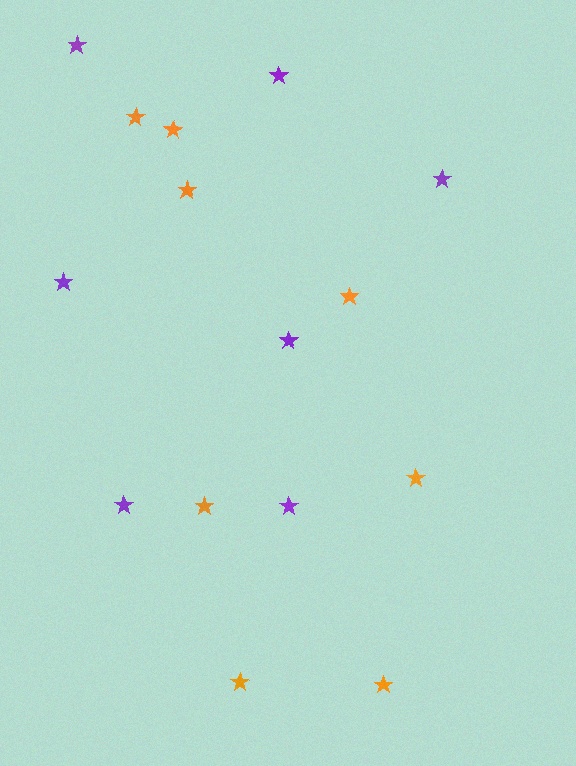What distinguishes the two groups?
There are 2 groups: one group of orange stars (8) and one group of purple stars (7).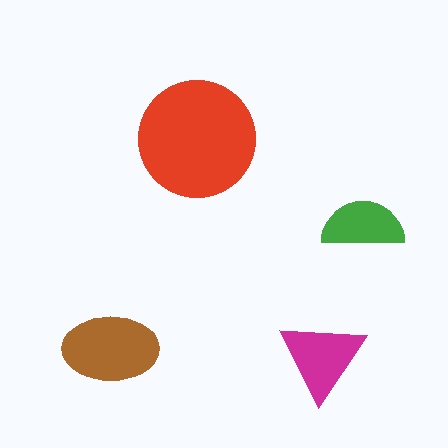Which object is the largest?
The red circle.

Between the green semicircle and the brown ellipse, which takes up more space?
The brown ellipse.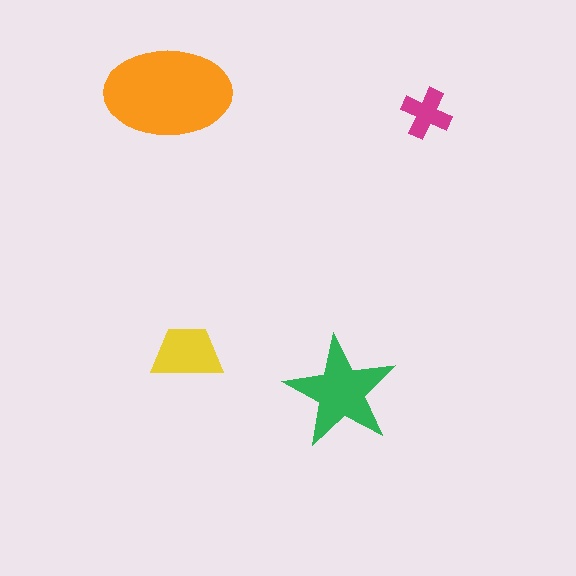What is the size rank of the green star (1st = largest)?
2nd.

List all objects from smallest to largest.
The magenta cross, the yellow trapezoid, the green star, the orange ellipse.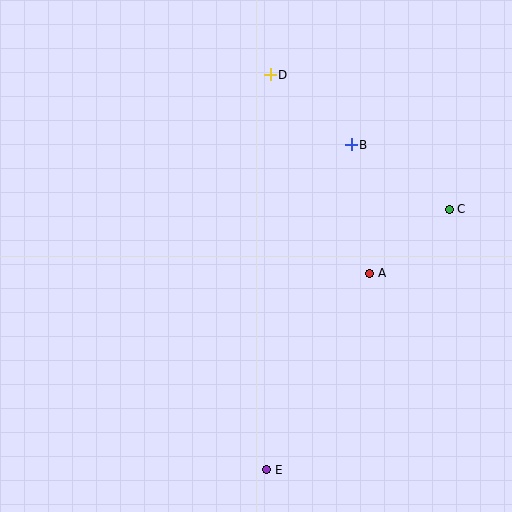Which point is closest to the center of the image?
Point A at (370, 273) is closest to the center.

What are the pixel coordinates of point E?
Point E is at (267, 470).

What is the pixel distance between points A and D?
The distance between A and D is 222 pixels.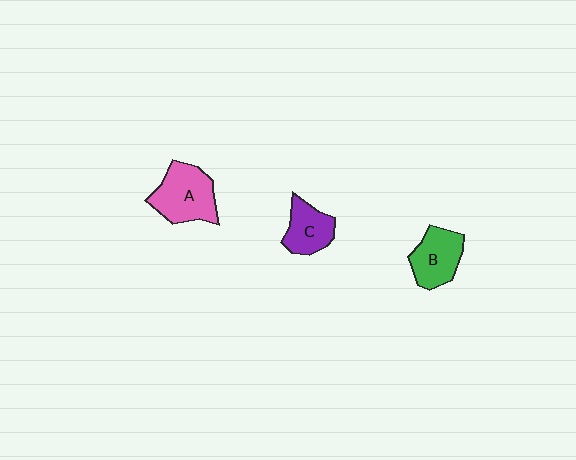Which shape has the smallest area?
Shape C (purple).